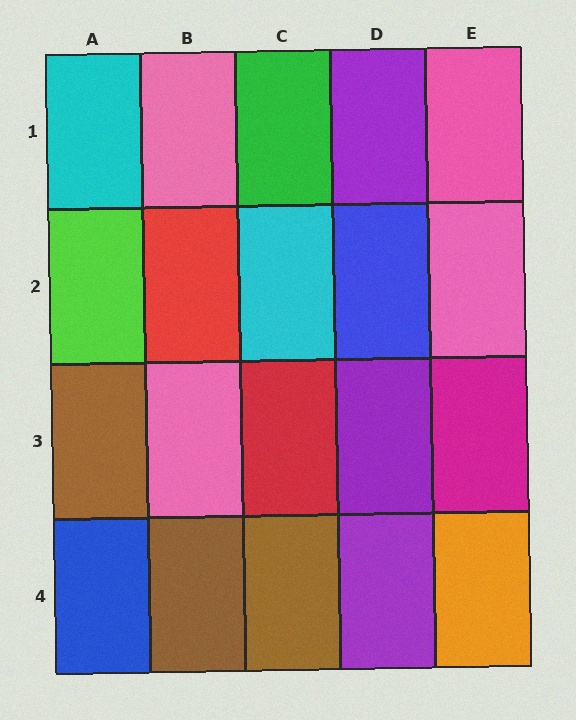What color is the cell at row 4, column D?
Purple.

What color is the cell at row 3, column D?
Purple.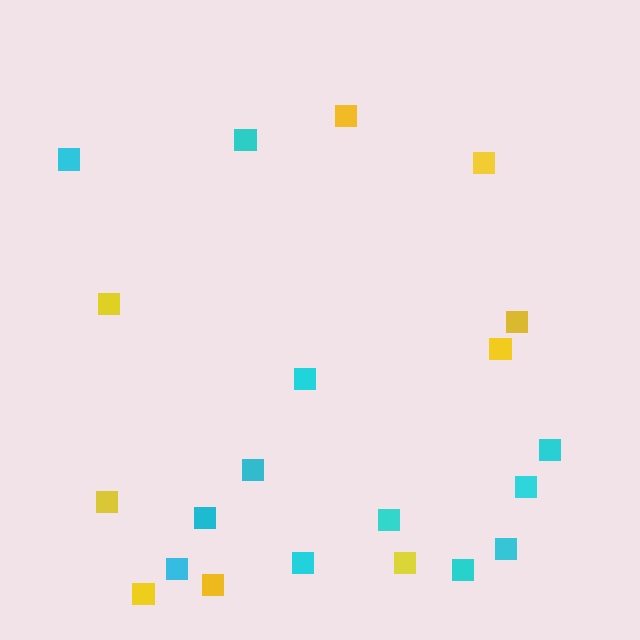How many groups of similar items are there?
There are 2 groups: one group of yellow squares (9) and one group of cyan squares (12).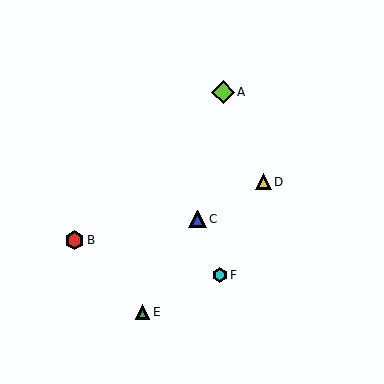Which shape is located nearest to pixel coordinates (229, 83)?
The lime diamond (labeled A) at (223, 92) is nearest to that location.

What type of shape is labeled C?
Shape C is a blue triangle.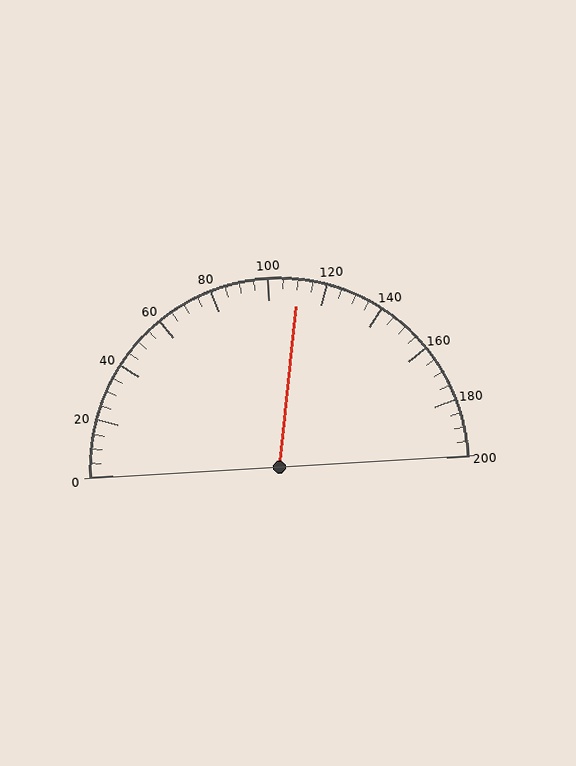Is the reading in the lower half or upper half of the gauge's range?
The reading is in the upper half of the range (0 to 200).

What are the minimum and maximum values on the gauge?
The gauge ranges from 0 to 200.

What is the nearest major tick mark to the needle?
The nearest major tick mark is 120.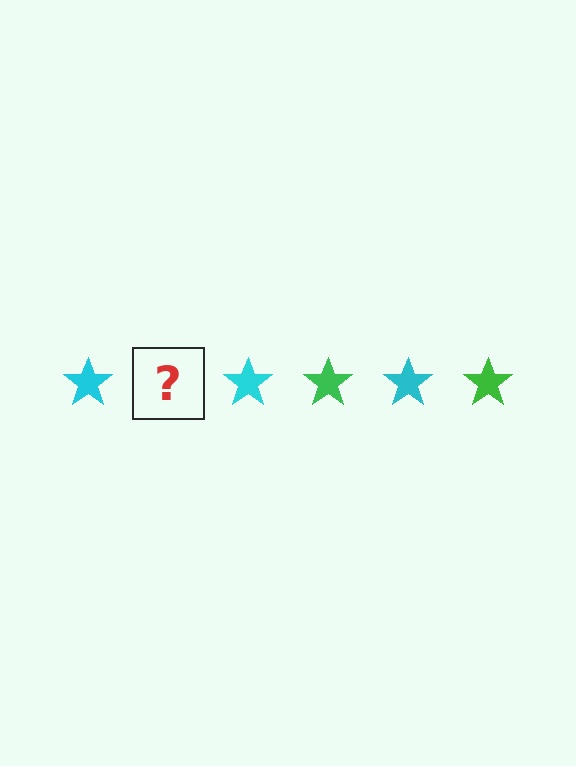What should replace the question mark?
The question mark should be replaced with a green star.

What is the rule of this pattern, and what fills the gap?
The rule is that the pattern cycles through cyan, green stars. The gap should be filled with a green star.